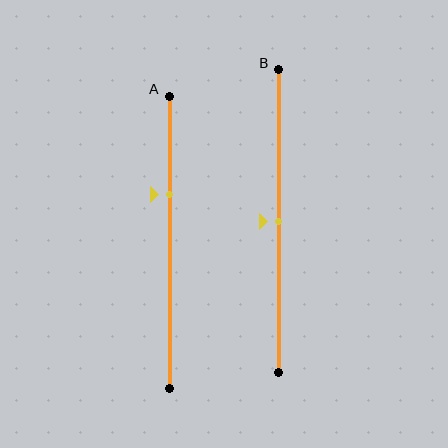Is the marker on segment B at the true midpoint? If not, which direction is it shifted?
Yes, the marker on segment B is at the true midpoint.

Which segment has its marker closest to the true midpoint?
Segment B has its marker closest to the true midpoint.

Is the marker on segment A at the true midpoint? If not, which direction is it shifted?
No, the marker on segment A is shifted upward by about 16% of the segment length.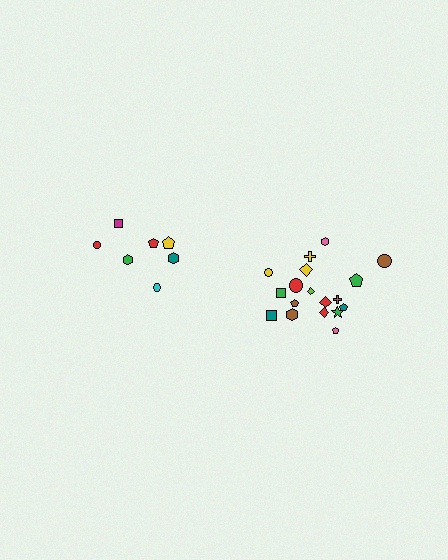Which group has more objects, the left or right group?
The right group.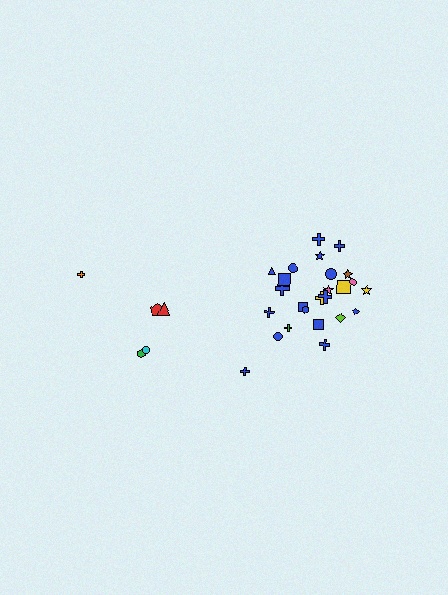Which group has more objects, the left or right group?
The right group.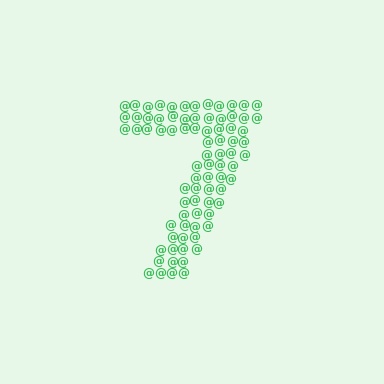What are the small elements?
The small elements are at signs.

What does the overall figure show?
The overall figure shows the digit 7.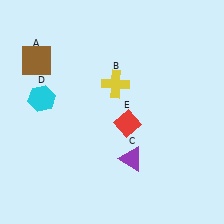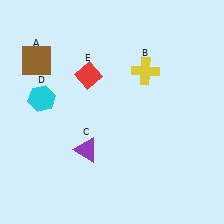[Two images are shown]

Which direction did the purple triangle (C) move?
The purple triangle (C) moved left.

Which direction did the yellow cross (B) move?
The yellow cross (B) moved right.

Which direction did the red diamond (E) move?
The red diamond (E) moved up.